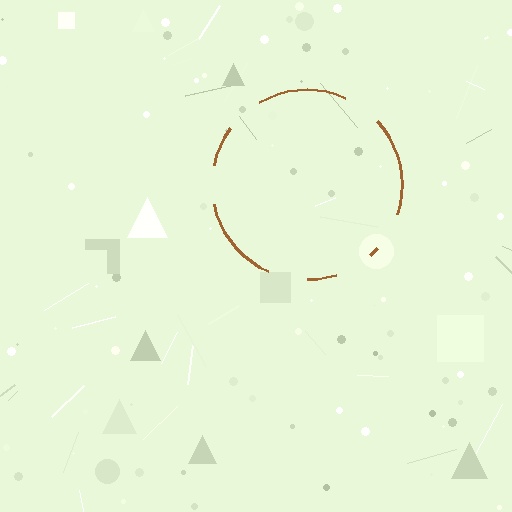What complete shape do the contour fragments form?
The contour fragments form a circle.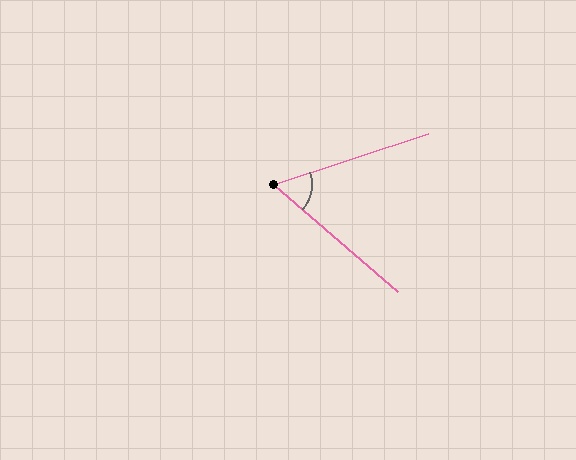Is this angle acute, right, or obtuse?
It is acute.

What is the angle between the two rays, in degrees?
Approximately 59 degrees.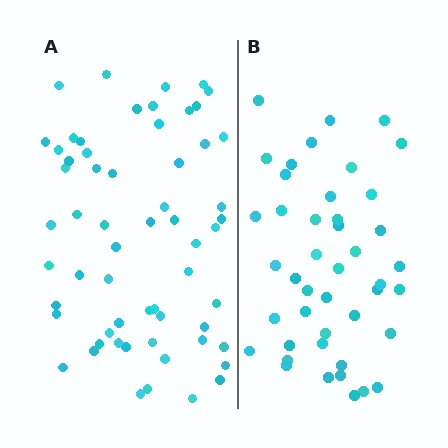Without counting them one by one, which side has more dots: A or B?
Region A (the left region) has more dots.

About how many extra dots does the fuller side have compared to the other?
Region A has approximately 15 more dots than region B.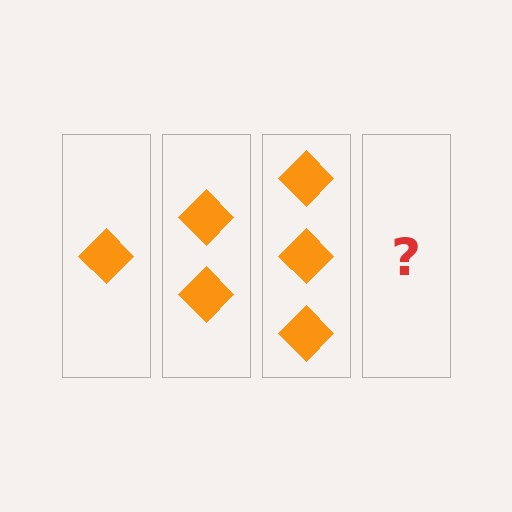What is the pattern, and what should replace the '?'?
The pattern is that each step adds one more diamond. The '?' should be 4 diamonds.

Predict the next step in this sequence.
The next step is 4 diamonds.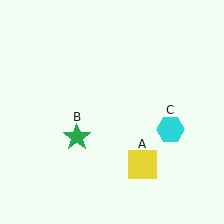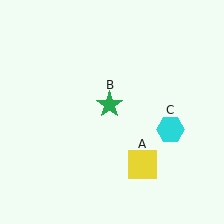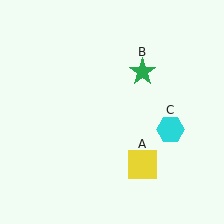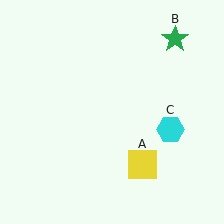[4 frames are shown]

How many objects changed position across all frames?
1 object changed position: green star (object B).